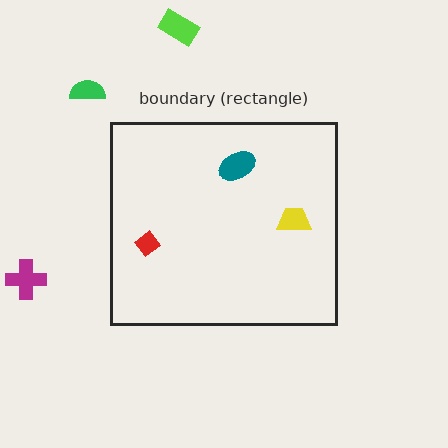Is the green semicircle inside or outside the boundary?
Outside.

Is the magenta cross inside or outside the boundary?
Outside.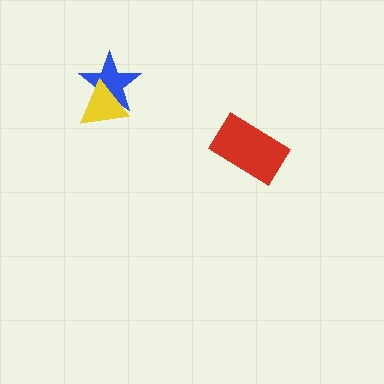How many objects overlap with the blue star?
1 object overlaps with the blue star.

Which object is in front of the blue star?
The yellow triangle is in front of the blue star.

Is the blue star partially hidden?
Yes, it is partially covered by another shape.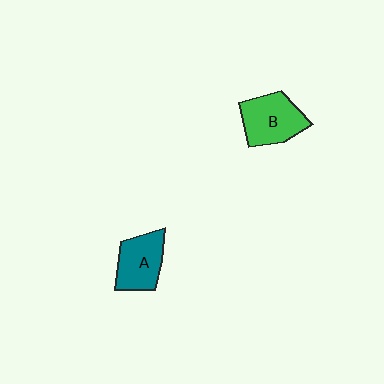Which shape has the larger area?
Shape B (green).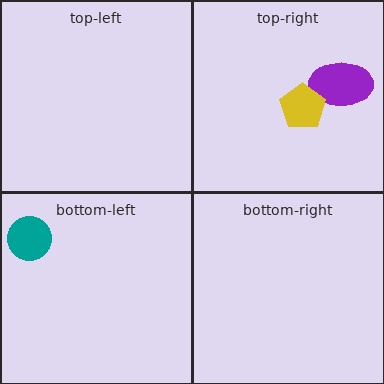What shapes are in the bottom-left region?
The teal circle.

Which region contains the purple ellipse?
The top-right region.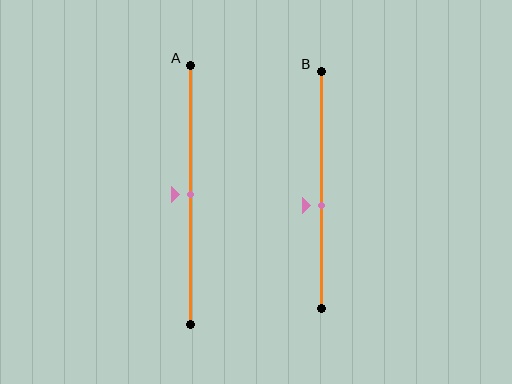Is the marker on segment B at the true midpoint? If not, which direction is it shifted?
No, the marker on segment B is shifted downward by about 6% of the segment length.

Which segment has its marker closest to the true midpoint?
Segment A has its marker closest to the true midpoint.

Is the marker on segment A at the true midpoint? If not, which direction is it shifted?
Yes, the marker on segment A is at the true midpoint.